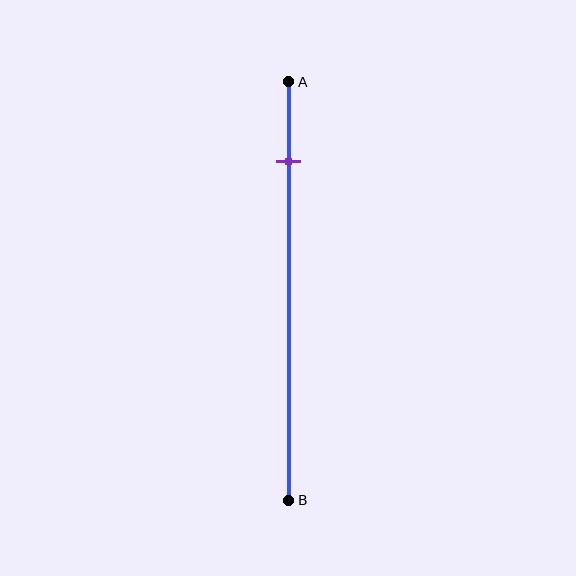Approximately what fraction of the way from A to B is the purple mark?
The purple mark is approximately 20% of the way from A to B.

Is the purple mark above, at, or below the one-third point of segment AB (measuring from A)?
The purple mark is above the one-third point of segment AB.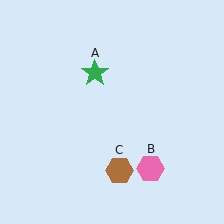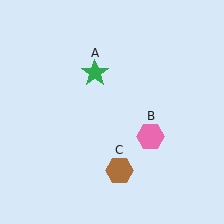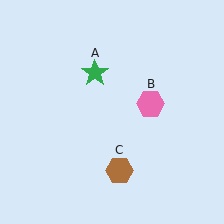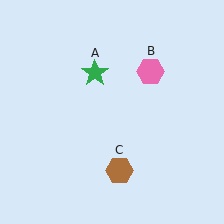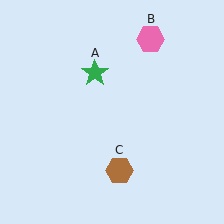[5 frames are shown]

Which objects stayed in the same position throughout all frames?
Green star (object A) and brown hexagon (object C) remained stationary.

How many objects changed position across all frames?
1 object changed position: pink hexagon (object B).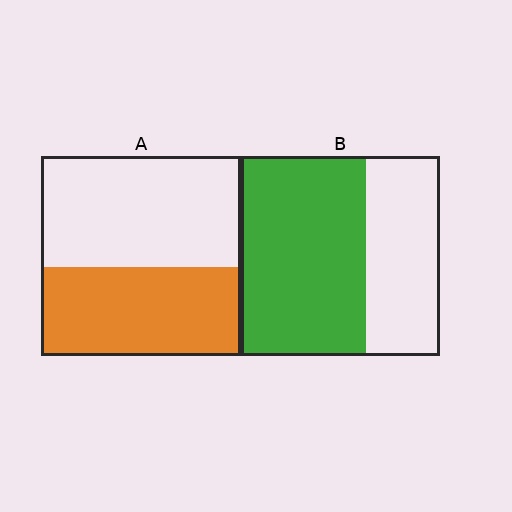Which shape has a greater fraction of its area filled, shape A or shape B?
Shape B.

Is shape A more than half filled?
No.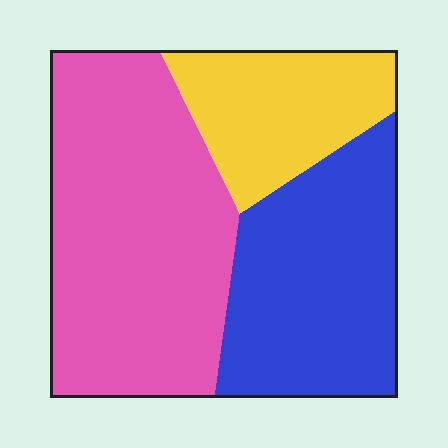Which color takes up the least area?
Yellow, at roughly 20%.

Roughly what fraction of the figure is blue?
Blue takes up between a sixth and a third of the figure.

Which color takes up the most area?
Pink, at roughly 45%.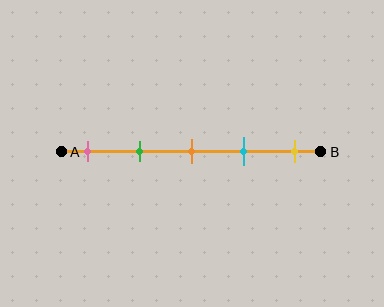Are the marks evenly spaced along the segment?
Yes, the marks are approximately evenly spaced.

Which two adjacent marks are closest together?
The orange and cyan marks are the closest adjacent pair.